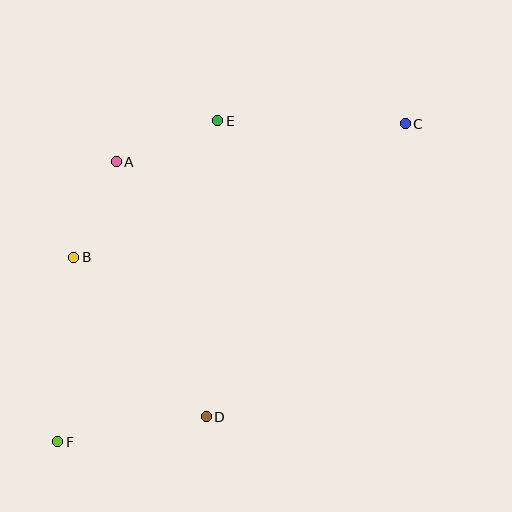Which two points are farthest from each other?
Points C and F are farthest from each other.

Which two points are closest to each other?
Points A and B are closest to each other.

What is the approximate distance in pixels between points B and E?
The distance between B and E is approximately 199 pixels.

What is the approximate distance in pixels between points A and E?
The distance between A and E is approximately 110 pixels.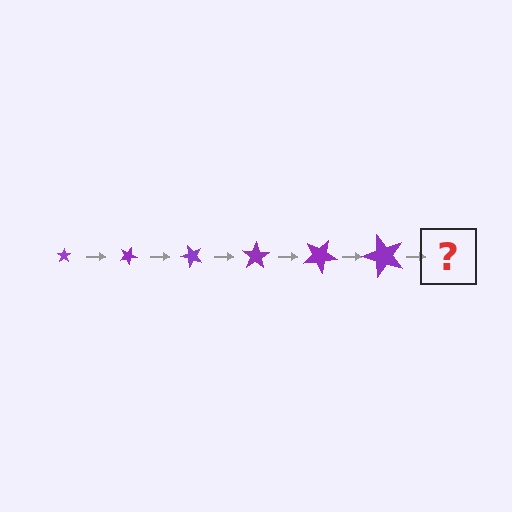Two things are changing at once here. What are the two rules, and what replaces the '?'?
The two rules are that the star grows larger each step and it rotates 25 degrees each step. The '?' should be a star, larger than the previous one and rotated 150 degrees from the start.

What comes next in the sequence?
The next element should be a star, larger than the previous one and rotated 150 degrees from the start.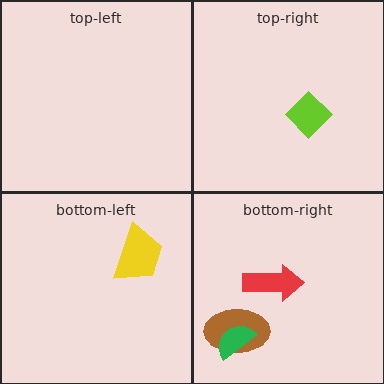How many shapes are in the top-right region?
1.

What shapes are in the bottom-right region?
The red arrow, the brown ellipse, the green semicircle.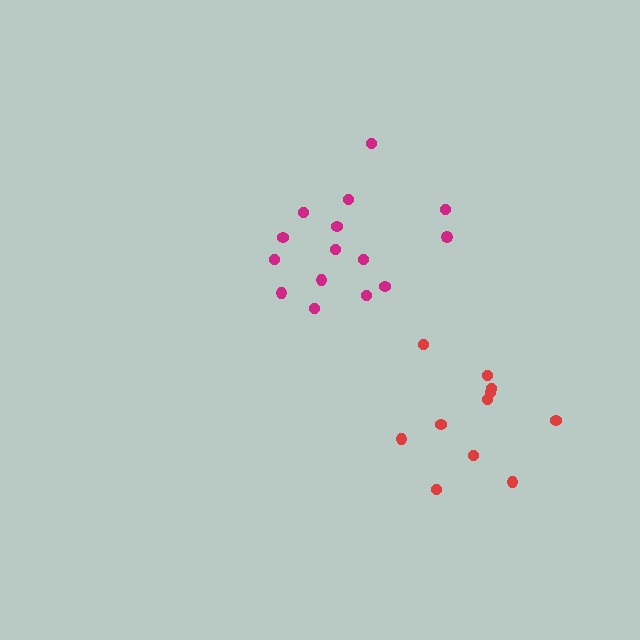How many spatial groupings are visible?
There are 2 spatial groupings.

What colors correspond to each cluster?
The clusters are colored: red, magenta.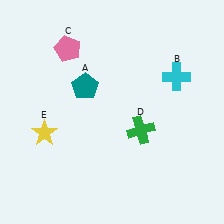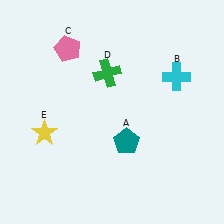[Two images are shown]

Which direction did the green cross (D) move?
The green cross (D) moved up.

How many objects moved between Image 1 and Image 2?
2 objects moved between the two images.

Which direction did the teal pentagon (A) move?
The teal pentagon (A) moved down.